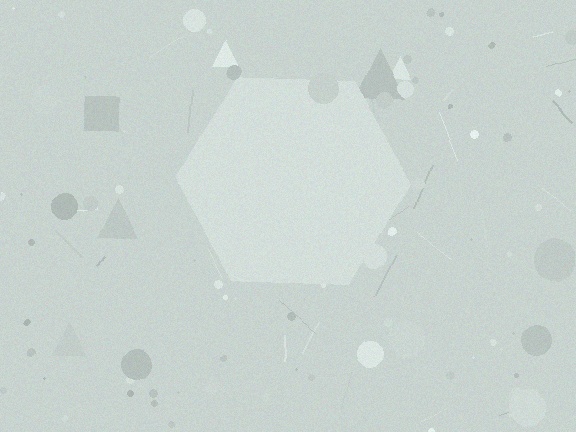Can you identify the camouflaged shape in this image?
The camouflaged shape is a hexagon.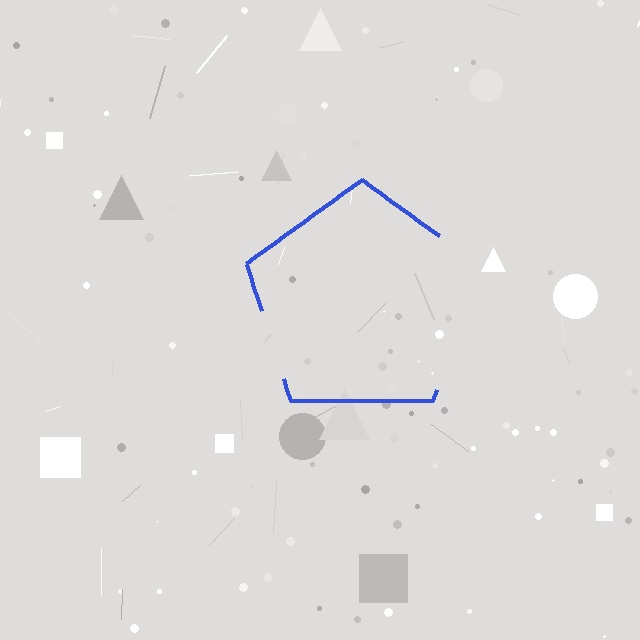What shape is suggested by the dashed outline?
The dashed outline suggests a pentagon.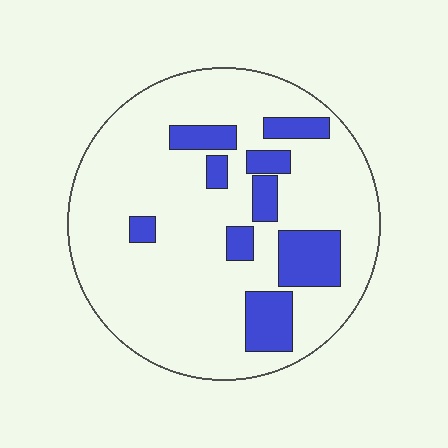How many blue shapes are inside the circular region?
9.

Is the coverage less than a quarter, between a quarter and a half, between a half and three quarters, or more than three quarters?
Less than a quarter.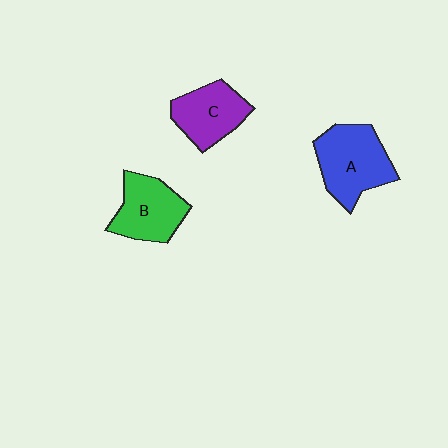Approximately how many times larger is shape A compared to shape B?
Approximately 1.2 times.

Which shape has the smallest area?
Shape C (purple).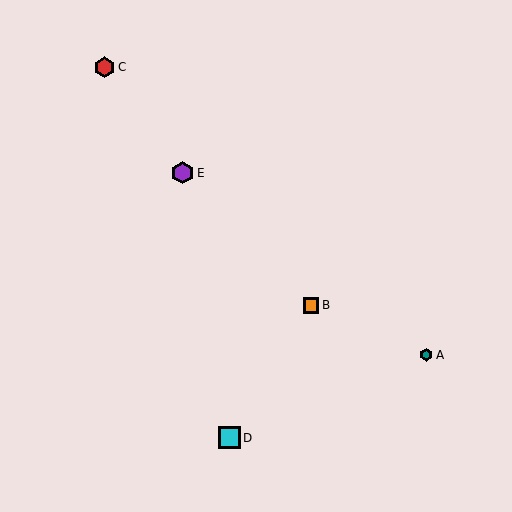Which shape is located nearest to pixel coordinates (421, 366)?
The teal hexagon (labeled A) at (426, 355) is nearest to that location.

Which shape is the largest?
The purple hexagon (labeled E) is the largest.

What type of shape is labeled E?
Shape E is a purple hexagon.